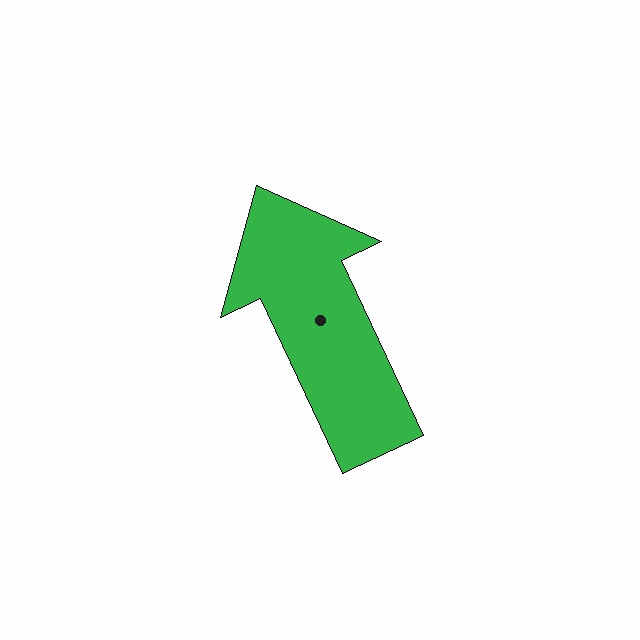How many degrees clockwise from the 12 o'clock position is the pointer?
Approximately 335 degrees.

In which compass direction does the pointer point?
Northwest.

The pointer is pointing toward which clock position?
Roughly 11 o'clock.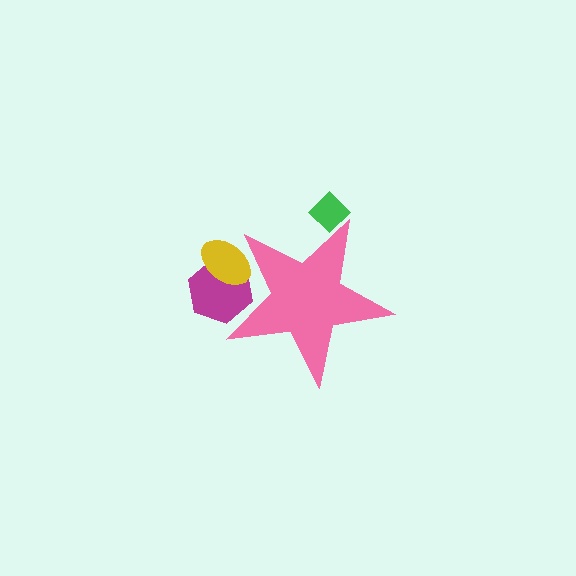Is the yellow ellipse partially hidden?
Yes, the yellow ellipse is partially hidden behind the pink star.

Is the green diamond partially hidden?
Yes, the green diamond is partially hidden behind the pink star.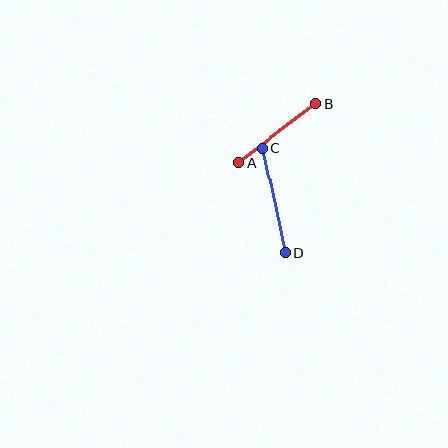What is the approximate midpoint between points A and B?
The midpoint is at approximately (277, 133) pixels.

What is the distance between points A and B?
The distance is approximately 96 pixels.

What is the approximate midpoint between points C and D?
The midpoint is at approximately (274, 201) pixels.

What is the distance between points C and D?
The distance is approximately 107 pixels.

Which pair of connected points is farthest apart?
Points C and D are farthest apart.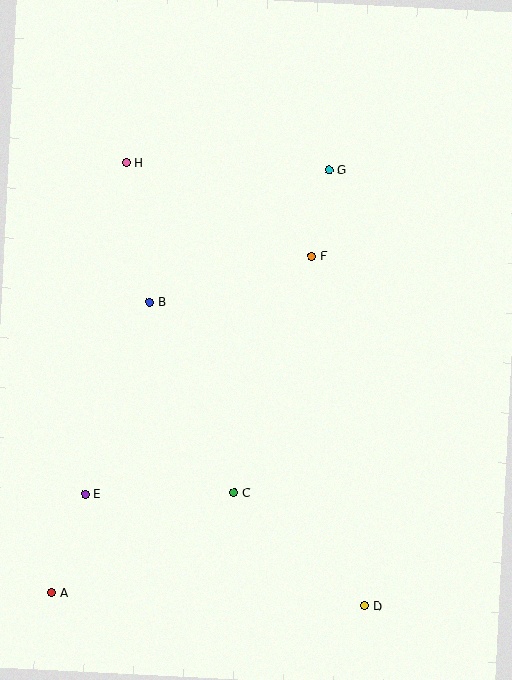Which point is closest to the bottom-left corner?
Point A is closest to the bottom-left corner.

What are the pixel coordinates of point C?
Point C is at (234, 492).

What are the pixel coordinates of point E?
Point E is at (85, 494).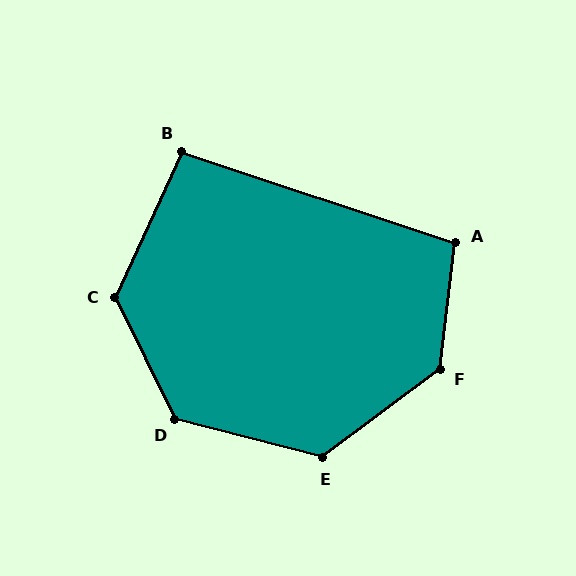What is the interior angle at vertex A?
Approximately 102 degrees (obtuse).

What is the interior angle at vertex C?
Approximately 130 degrees (obtuse).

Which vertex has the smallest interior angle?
B, at approximately 96 degrees.